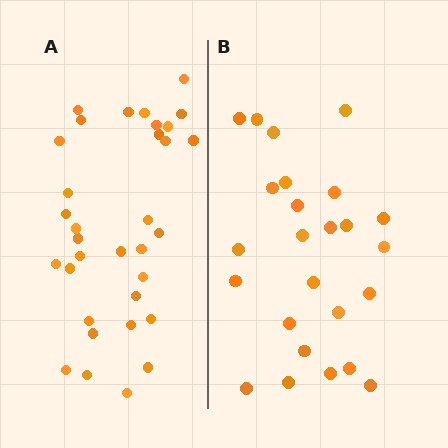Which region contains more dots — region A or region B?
Region A (the left region) has more dots.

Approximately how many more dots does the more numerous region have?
Region A has roughly 8 or so more dots than region B.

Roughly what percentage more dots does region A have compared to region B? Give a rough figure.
About 30% more.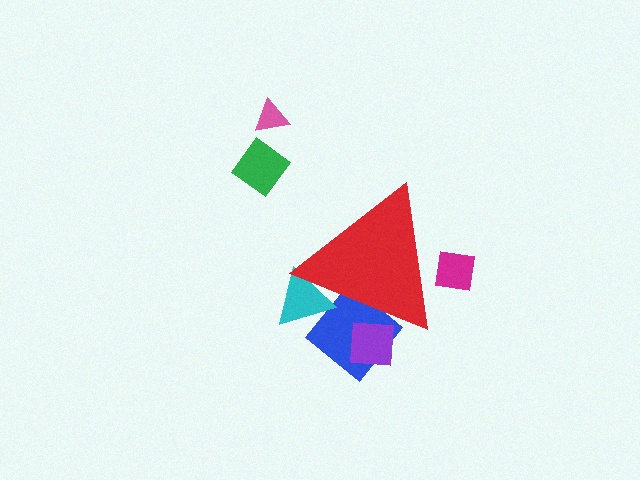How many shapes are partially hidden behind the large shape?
4 shapes are partially hidden.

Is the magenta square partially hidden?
Yes, the magenta square is partially hidden behind the red triangle.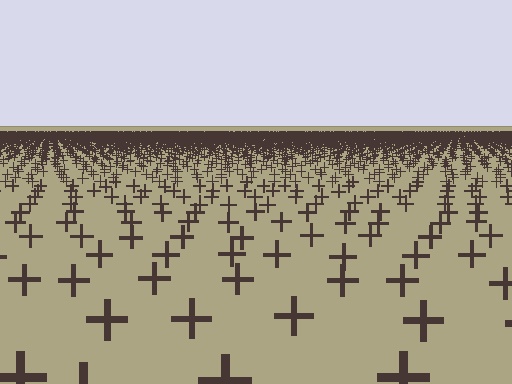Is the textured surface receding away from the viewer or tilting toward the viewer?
The surface is receding away from the viewer. Texture elements get smaller and denser toward the top.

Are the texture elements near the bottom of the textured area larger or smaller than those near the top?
Larger. Near the bottom, elements are closer to the viewer and appear at a bigger on-screen size.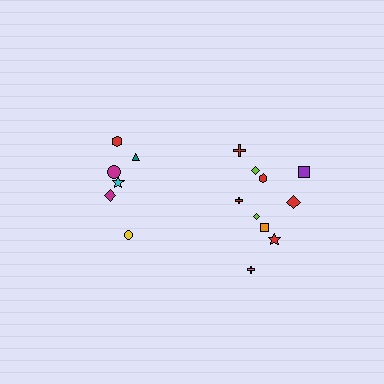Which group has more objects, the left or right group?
The right group.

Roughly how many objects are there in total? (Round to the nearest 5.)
Roughly 15 objects in total.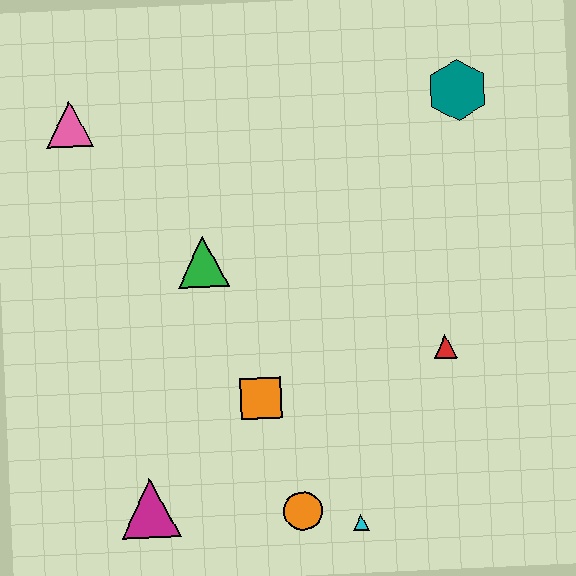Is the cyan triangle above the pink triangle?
No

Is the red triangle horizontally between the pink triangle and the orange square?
No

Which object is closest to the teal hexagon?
The red triangle is closest to the teal hexagon.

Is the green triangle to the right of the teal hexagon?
No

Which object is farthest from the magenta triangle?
The teal hexagon is farthest from the magenta triangle.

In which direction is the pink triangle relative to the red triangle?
The pink triangle is to the left of the red triangle.